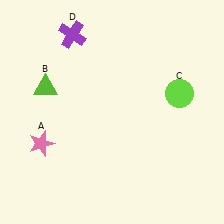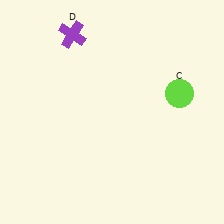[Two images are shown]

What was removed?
The lime triangle (B), the pink star (A) were removed in Image 2.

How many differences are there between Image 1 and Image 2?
There are 2 differences between the two images.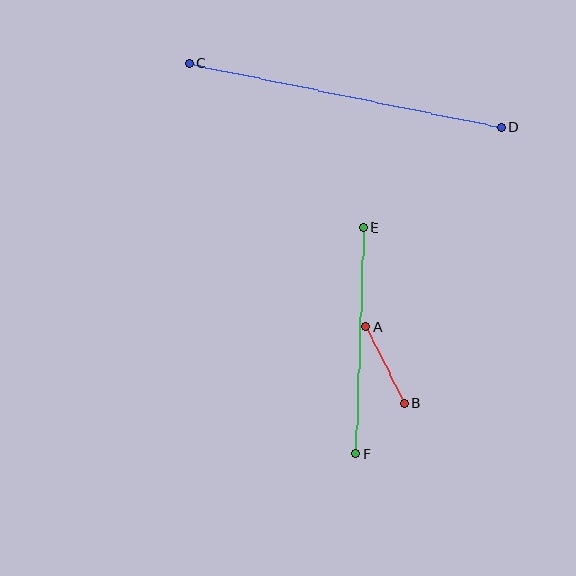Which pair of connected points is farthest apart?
Points C and D are farthest apart.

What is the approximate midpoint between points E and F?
The midpoint is at approximately (360, 341) pixels.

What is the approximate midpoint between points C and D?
The midpoint is at approximately (345, 95) pixels.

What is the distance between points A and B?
The distance is approximately 86 pixels.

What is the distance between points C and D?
The distance is approximately 318 pixels.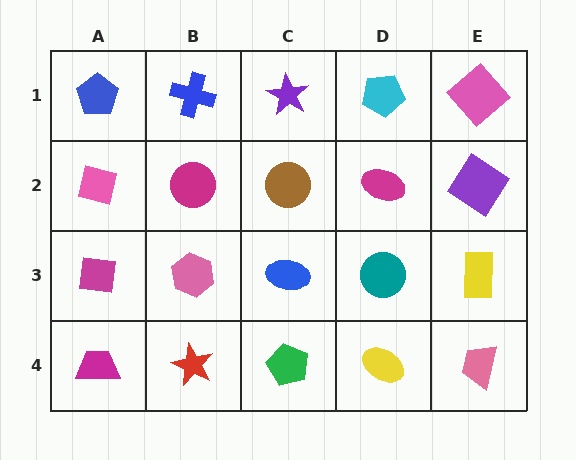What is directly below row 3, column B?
A red star.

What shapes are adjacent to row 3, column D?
A magenta ellipse (row 2, column D), a yellow ellipse (row 4, column D), a blue ellipse (row 3, column C), a yellow rectangle (row 3, column E).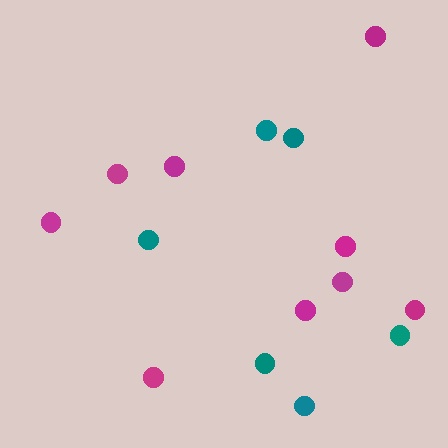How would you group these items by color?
There are 2 groups: one group of teal circles (6) and one group of magenta circles (9).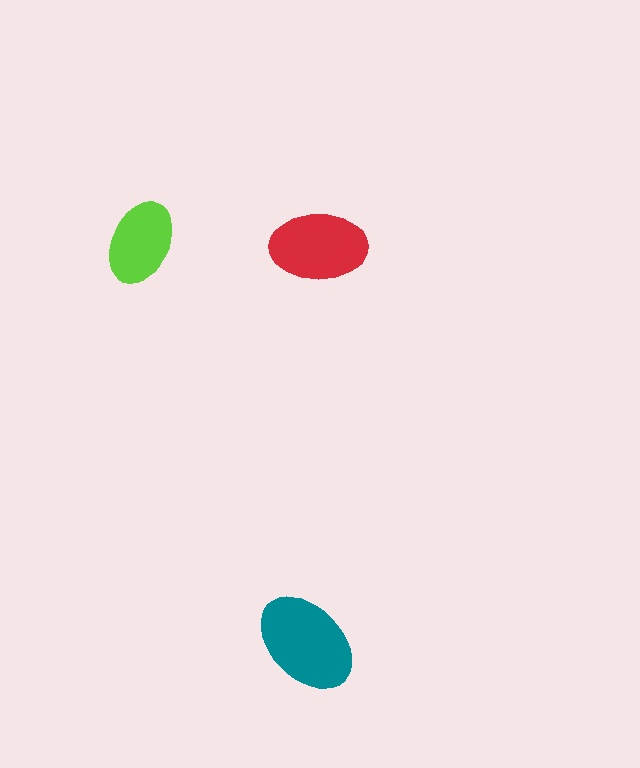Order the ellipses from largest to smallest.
the teal one, the red one, the lime one.